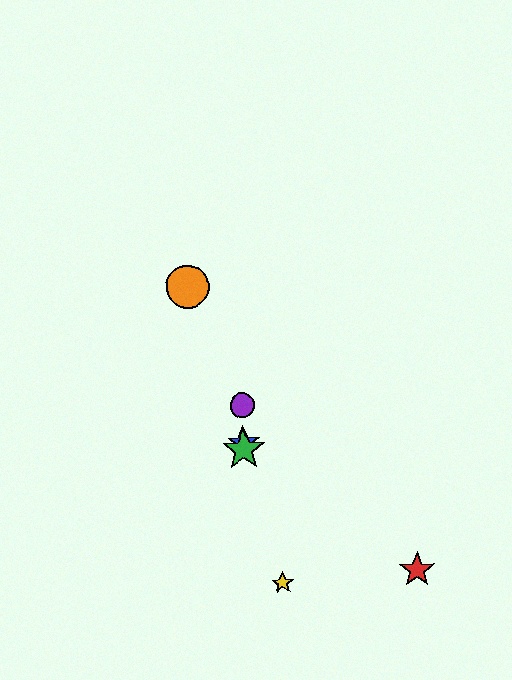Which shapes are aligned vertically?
The blue star, the green star, the purple circle are aligned vertically.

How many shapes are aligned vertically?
3 shapes (the blue star, the green star, the purple circle) are aligned vertically.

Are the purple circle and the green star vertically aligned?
Yes, both are at x≈242.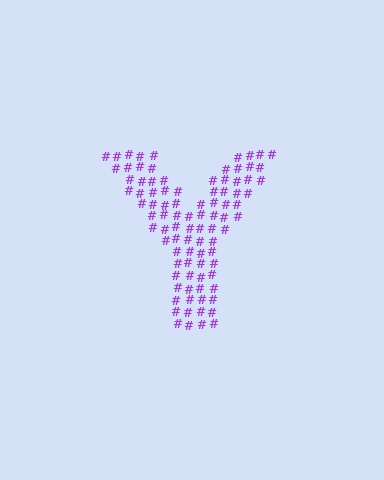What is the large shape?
The large shape is the letter Y.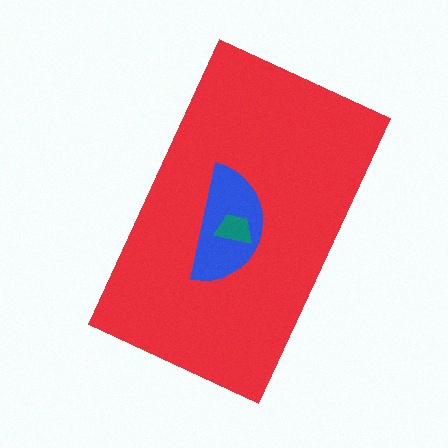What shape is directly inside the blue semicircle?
The teal trapezoid.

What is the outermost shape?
The red rectangle.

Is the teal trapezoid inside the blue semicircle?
Yes.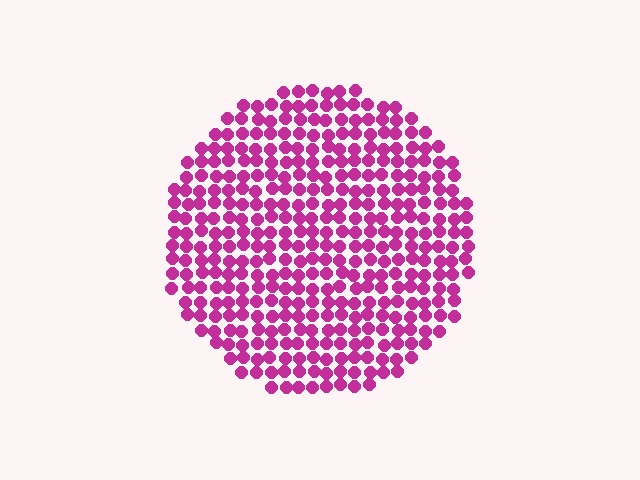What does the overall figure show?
The overall figure shows a circle.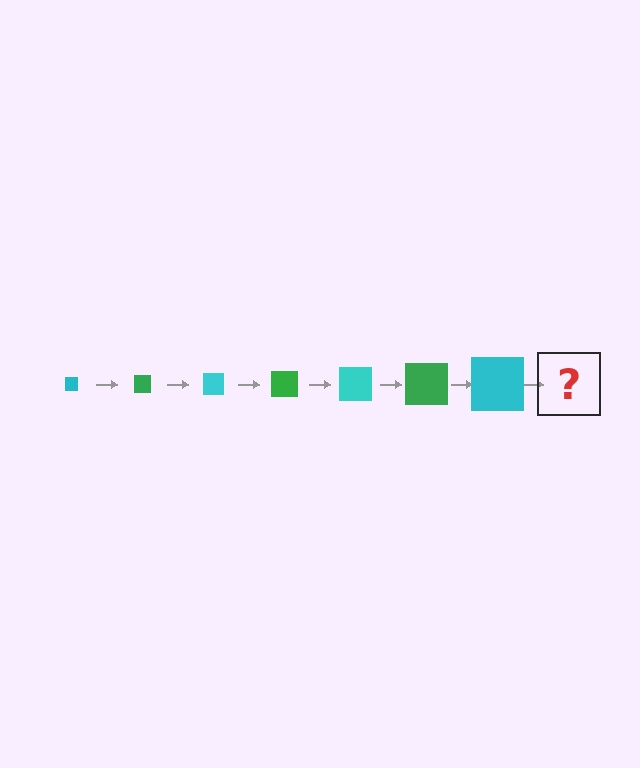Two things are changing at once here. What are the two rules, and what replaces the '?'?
The two rules are that the square grows larger each step and the color cycles through cyan and green. The '?' should be a green square, larger than the previous one.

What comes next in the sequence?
The next element should be a green square, larger than the previous one.